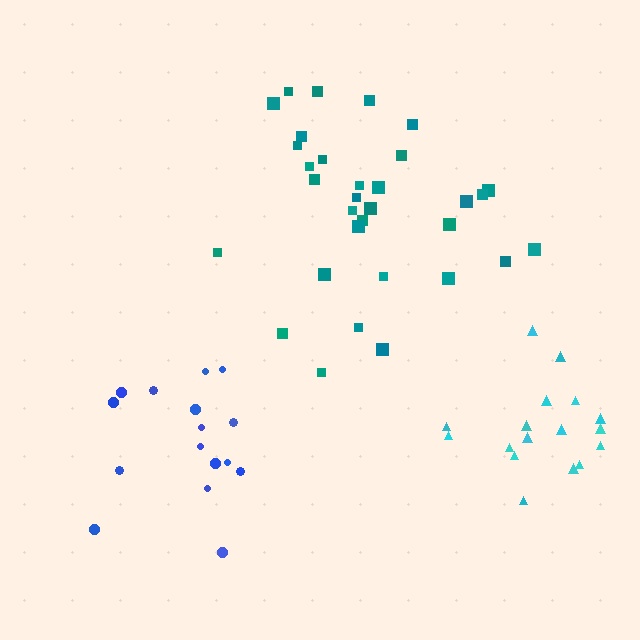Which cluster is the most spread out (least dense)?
Blue.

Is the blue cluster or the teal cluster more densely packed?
Teal.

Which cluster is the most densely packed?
Cyan.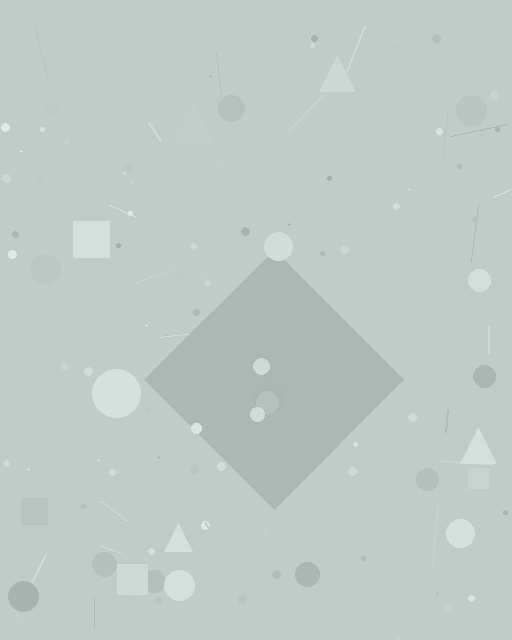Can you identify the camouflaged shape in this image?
The camouflaged shape is a diamond.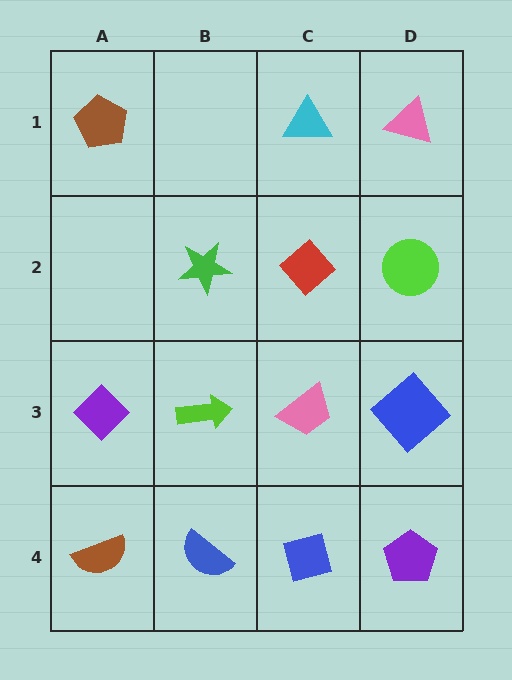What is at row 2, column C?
A red diamond.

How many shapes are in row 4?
4 shapes.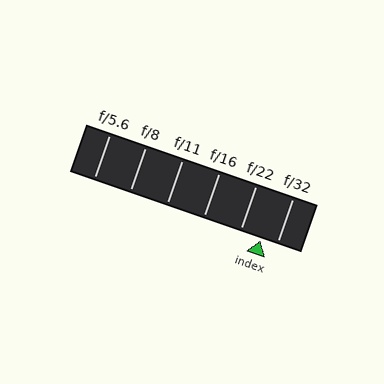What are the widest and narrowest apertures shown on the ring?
The widest aperture shown is f/5.6 and the narrowest is f/32.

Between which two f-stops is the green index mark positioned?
The index mark is between f/22 and f/32.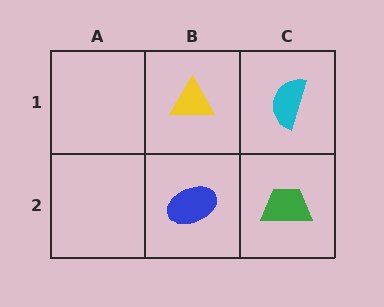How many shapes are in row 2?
2 shapes.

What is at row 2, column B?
A blue ellipse.